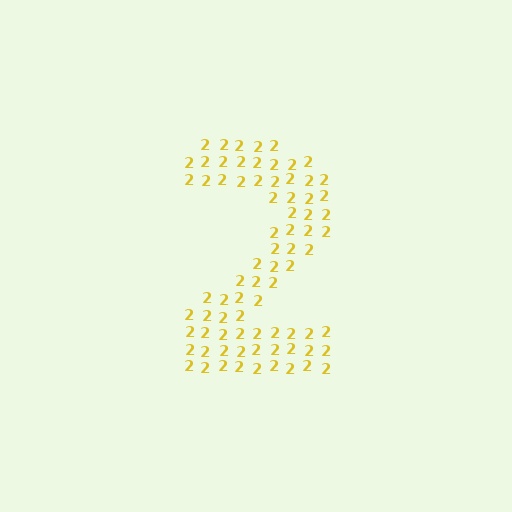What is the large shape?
The large shape is the digit 2.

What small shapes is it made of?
It is made of small digit 2's.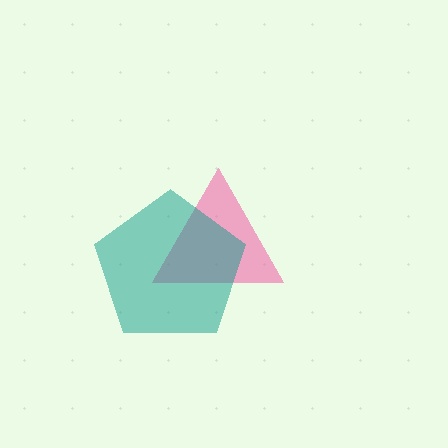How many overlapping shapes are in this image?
There are 2 overlapping shapes in the image.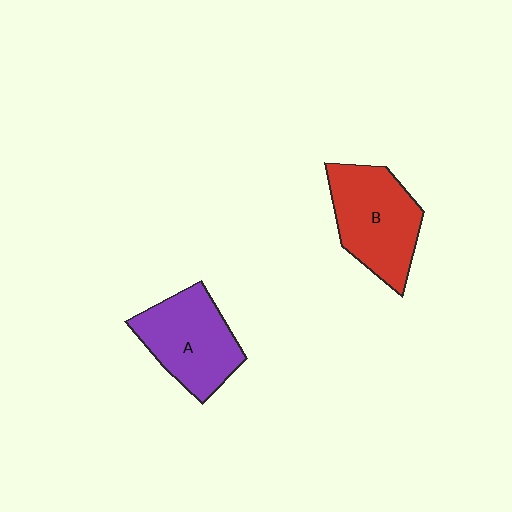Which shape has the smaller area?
Shape A (purple).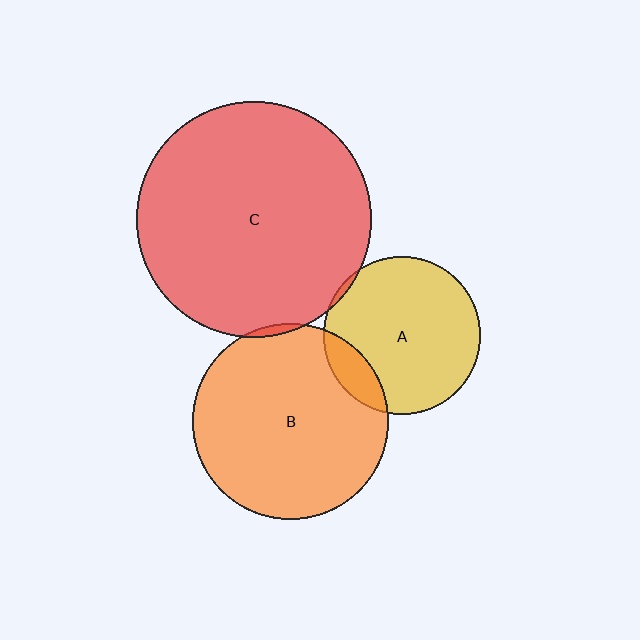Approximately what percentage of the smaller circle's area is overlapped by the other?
Approximately 15%.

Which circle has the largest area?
Circle C (red).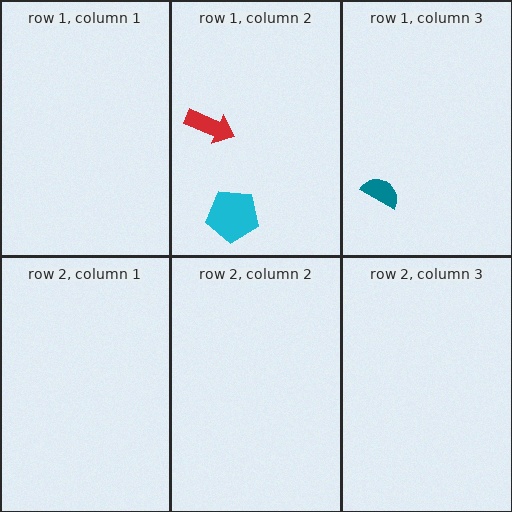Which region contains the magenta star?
The row 1, column 2 region.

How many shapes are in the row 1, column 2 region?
3.